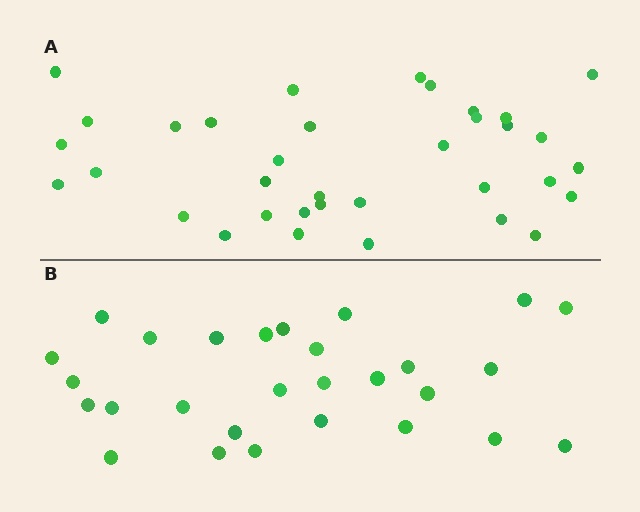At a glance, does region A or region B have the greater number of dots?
Region A (the top region) has more dots.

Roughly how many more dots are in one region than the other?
Region A has roughly 8 or so more dots than region B.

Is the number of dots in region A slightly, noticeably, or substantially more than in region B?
Region A has noticeably more, but not dramatically so. The ratio is roughly 1.2 to 1.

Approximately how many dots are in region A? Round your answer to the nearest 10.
About 40 dots. (The exact count is 35, which rounds to 40.)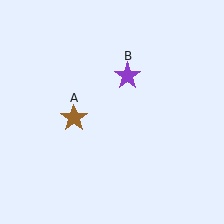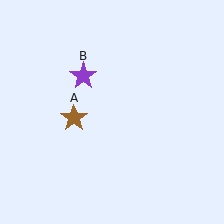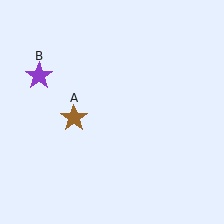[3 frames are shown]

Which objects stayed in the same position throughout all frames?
Brown star (object A) remained stationary.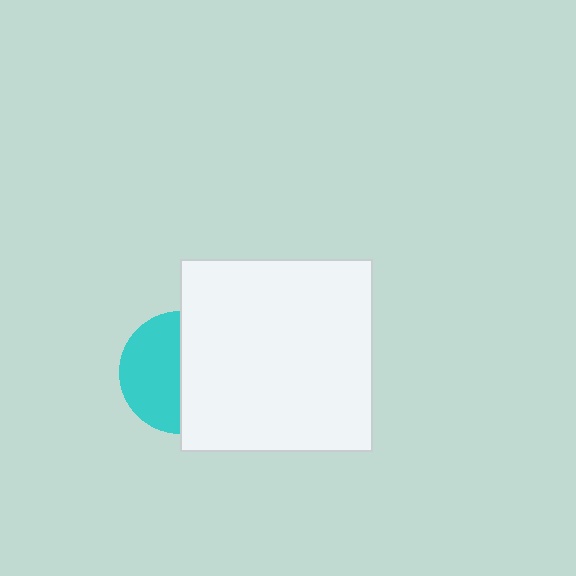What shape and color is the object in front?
The object in front is a white square.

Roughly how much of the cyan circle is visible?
About half of it is visible (roughly 48%).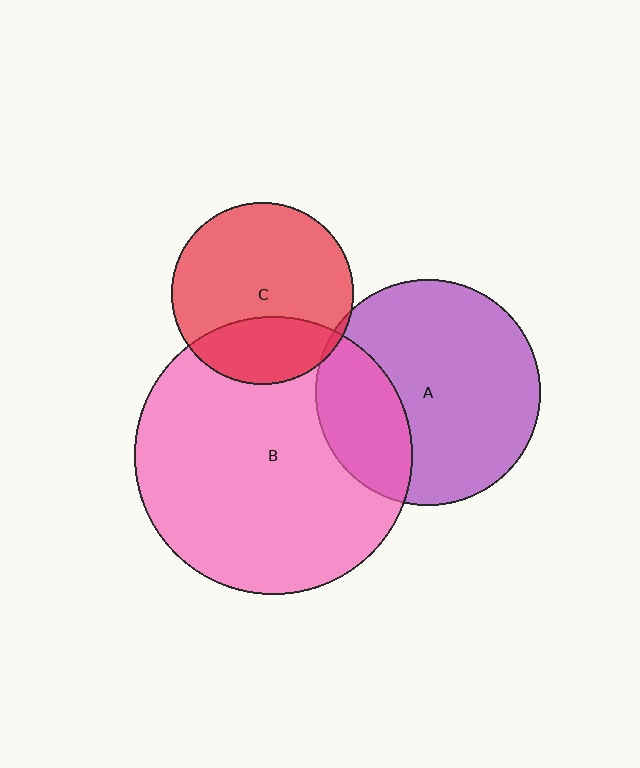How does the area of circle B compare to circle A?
Approximately 1.5 times.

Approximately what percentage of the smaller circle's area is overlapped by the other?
Approximately 5%.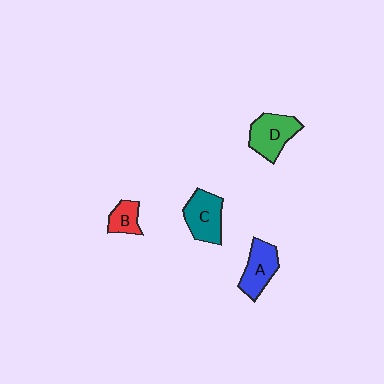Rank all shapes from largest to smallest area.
From largest to smallest: D (green), C (teal), A (blue), B (red).